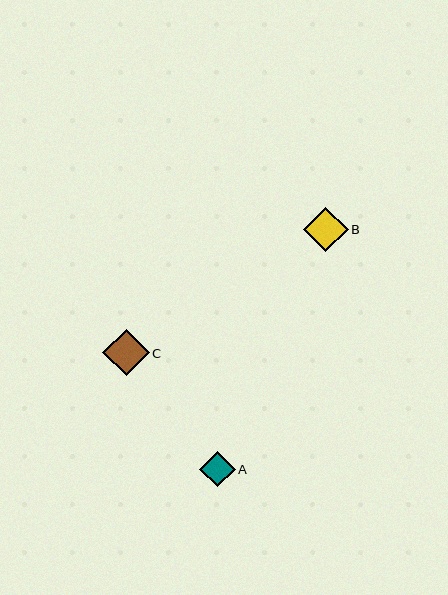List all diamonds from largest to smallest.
From largest to smallest: C, B, A.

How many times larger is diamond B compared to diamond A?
Diamond B is approximately 1.3 times the size of diamond A.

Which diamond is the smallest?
Diamond A is the smallest with a size of approximately 35 pixels.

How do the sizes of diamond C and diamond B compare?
Diamond C and diamond B are approximately the same size.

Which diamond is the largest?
Diamond C is the largest with a size of approximately 46 pixels.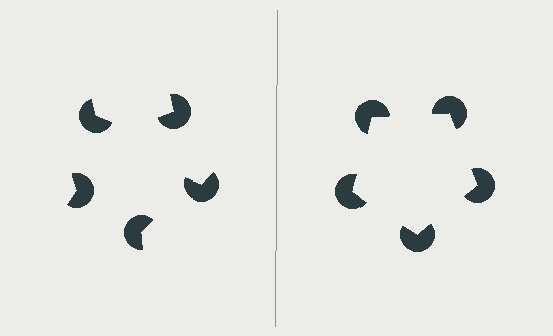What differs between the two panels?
The pac-man discs are positioned identically on both sides; only the wedge orientations differ. On the right they align to a pentagon; on the left they are misaligned.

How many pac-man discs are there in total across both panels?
10 — 5 on each side.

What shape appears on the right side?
An illusory pentagon.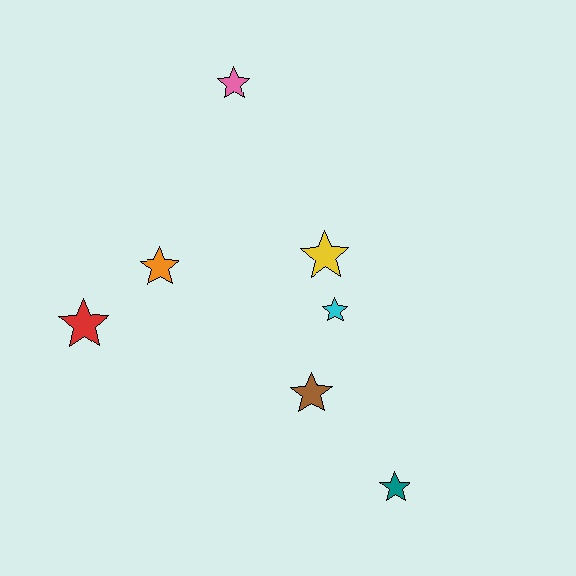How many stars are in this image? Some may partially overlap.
There are 7 stars.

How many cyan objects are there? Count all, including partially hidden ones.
There is 1 cyan object.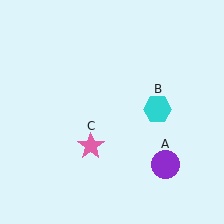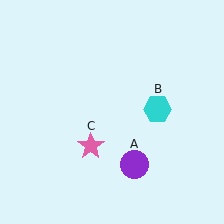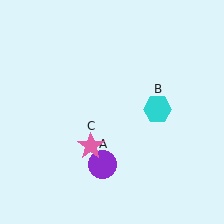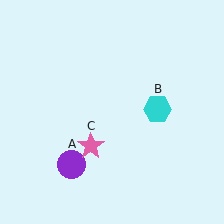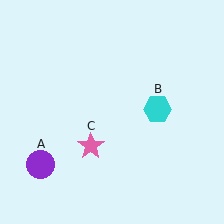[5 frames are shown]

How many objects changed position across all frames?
1 object changed position: purple circle (object A).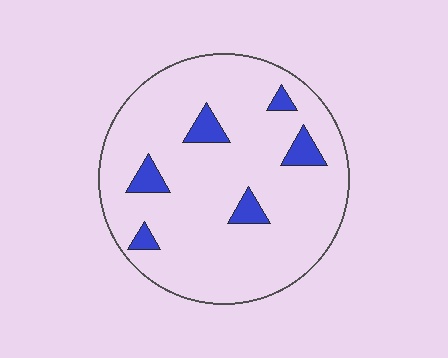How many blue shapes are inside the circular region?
6.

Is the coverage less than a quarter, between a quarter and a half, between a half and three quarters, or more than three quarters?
Less than a quarter.